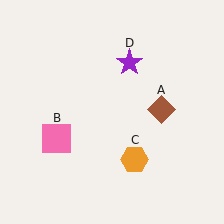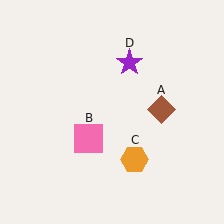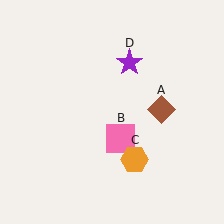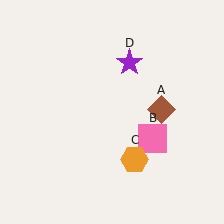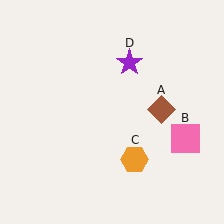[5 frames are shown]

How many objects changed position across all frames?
1 object changed position: pink square (object B).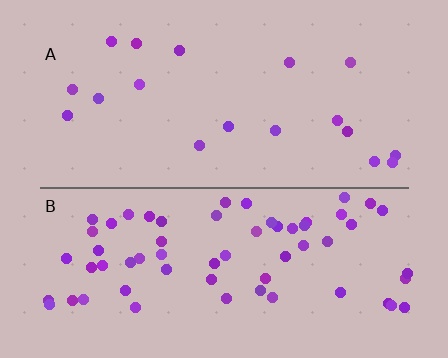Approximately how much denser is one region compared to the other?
Approximately 3.4× — region B over region A.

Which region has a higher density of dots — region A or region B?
B (the bottom).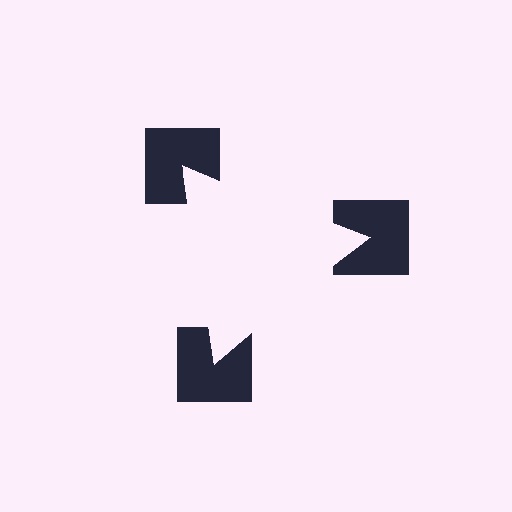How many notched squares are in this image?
There are 3 — one at each vertex of the illusory triangle.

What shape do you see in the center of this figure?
An illusory triangle — its edges are inferred from the aligned wedge cuts in the notched squares, not physically drawn.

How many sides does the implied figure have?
3 sides.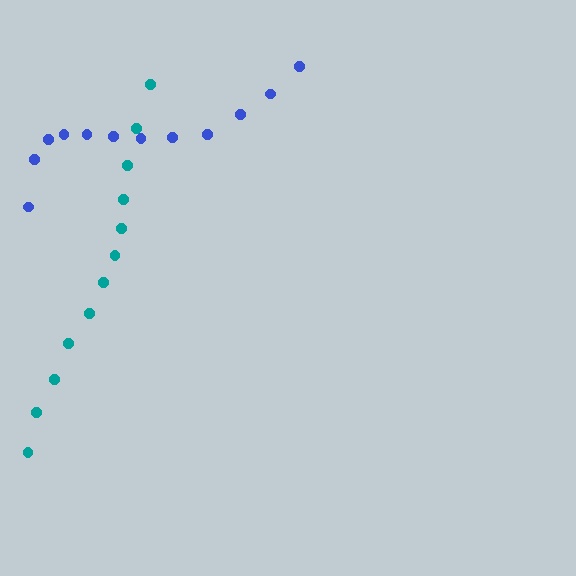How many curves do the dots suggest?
There are 2 distinct paths.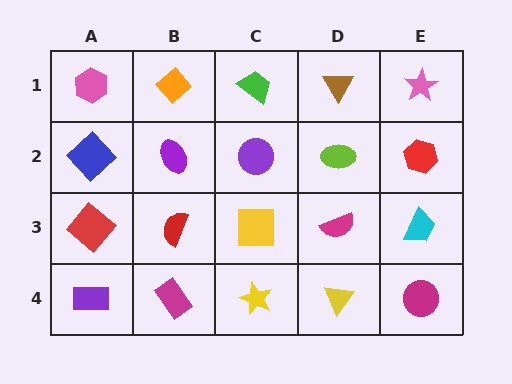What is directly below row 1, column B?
A purple ellipse.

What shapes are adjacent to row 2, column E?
A pink star (row 1, column E), a cyan trapezoid (row 3, column E), a lime ellipse (row 2, column D).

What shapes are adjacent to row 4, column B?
A red semicircle (row 3, column B), a purple rectangle (row 4, column A), a yellow star (row 4, column C).